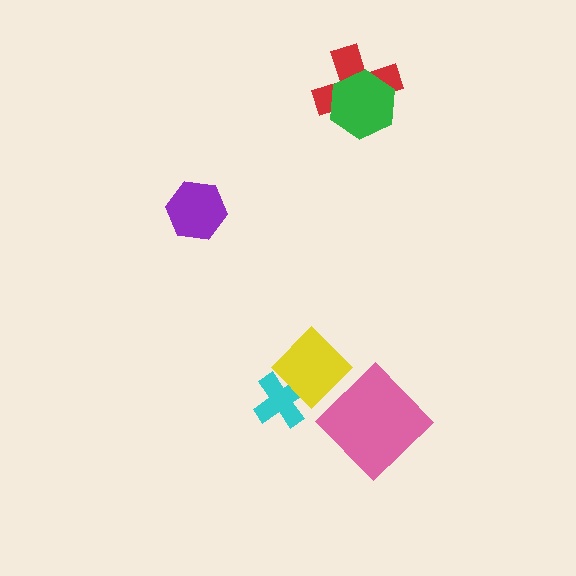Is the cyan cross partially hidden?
Yes, it is partially covered by another shape.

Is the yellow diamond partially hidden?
No, no other shape covers it.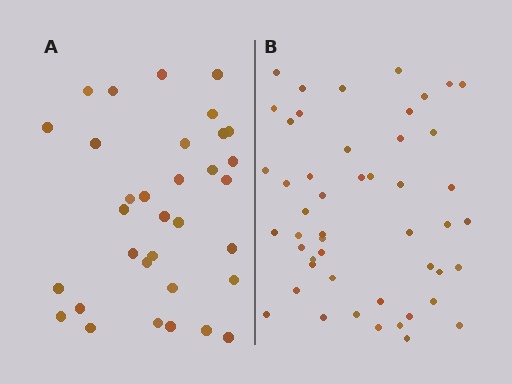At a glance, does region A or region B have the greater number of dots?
Region B (the right region) has more dots.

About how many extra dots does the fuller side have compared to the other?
Region B has approximately 15 more dots than region A.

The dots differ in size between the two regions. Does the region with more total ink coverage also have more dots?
No. Region A has more total ink coverage because its dots are larger, but region B actually contains more individual dots. Total area can be misleading — the number of items is what matters here.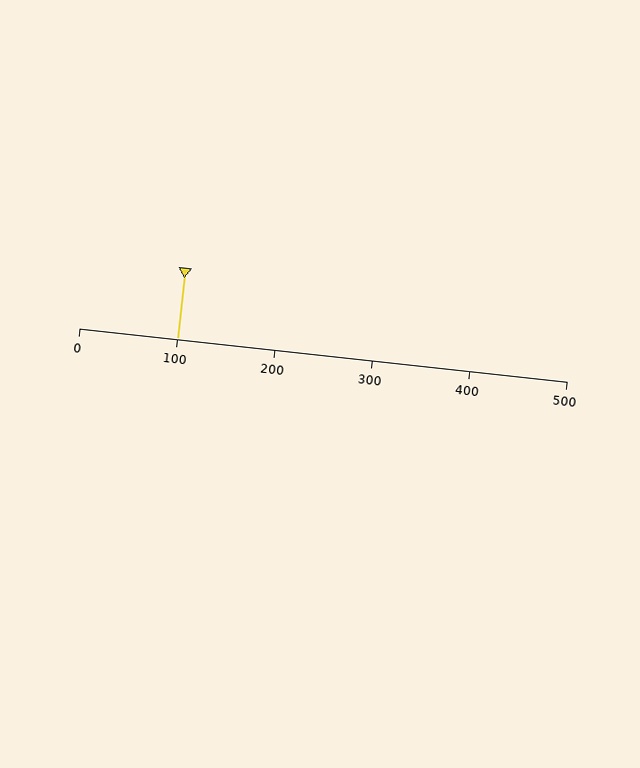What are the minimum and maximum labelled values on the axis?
The axis runs from 0 to 500.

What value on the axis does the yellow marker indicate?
The marker indicates approximately 100.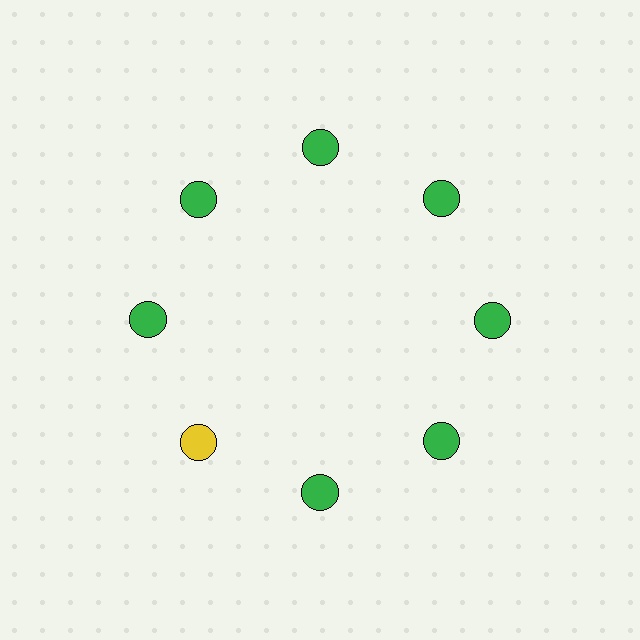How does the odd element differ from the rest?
It has a different color: yellow instead of green.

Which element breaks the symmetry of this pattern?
The yellow circle at roughly the 8 o'clock position breaks the symmetry. All other shapes are green circles.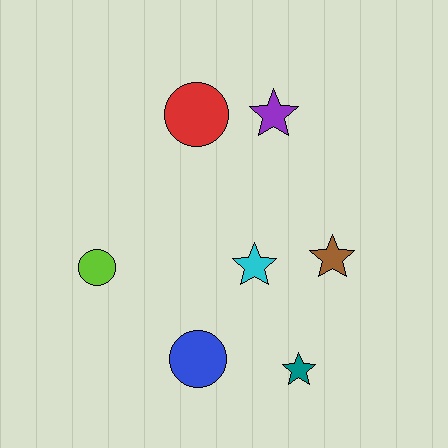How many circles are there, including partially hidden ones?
There are 3 circles.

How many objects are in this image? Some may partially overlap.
There are 7 objects.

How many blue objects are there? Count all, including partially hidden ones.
There is 1 blue object.